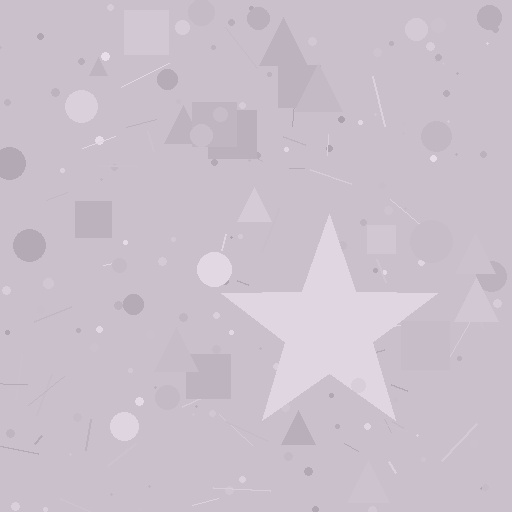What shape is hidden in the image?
A star is hidden in the image.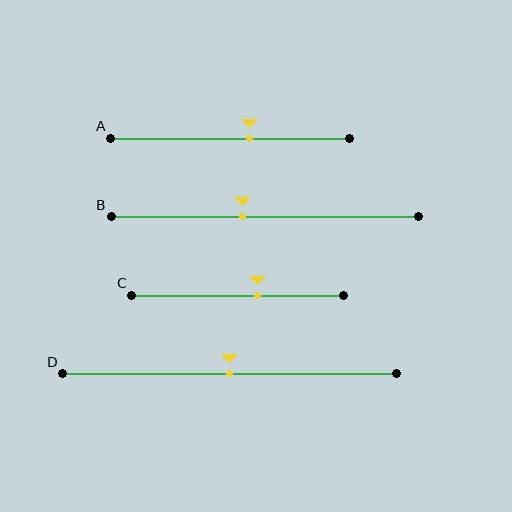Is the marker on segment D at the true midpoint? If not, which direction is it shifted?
Yes, the marker on segment D is at the true midpoint.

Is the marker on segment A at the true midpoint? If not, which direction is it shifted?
No, the marker on segment A is shifted to the right by about 8% of the segment length.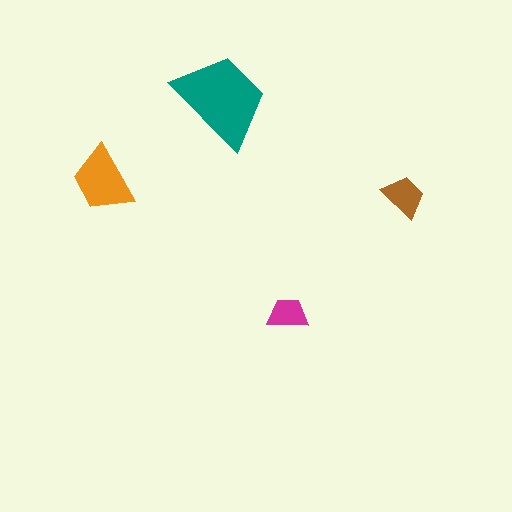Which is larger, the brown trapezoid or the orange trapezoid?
The orange one.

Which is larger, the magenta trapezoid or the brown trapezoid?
The brown one.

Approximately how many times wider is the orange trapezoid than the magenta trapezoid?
About 1.5 times wider.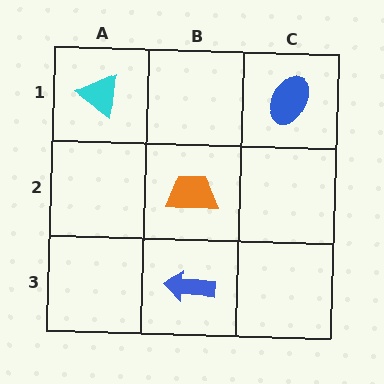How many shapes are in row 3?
1 shape.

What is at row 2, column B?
An orange trapezoid.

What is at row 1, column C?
A blue ellipse.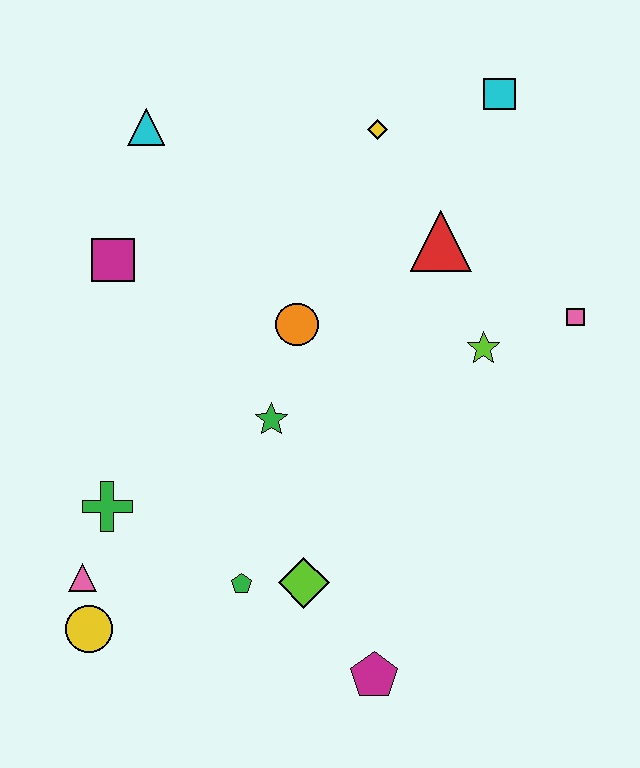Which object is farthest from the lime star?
The yellow circle is farthest from the lime star.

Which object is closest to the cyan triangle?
The magenta square is closest to the cyan triangle.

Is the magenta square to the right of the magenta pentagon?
No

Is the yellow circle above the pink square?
No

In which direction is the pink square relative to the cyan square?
The pink square is below the cyan square.